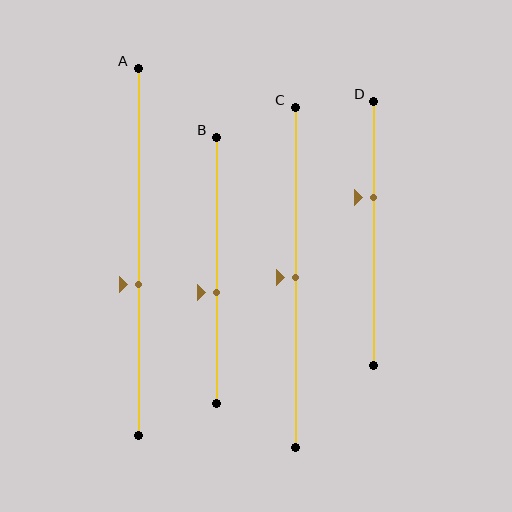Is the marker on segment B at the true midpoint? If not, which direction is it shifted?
No, the marker on segment B is shifted downward by about 8% of the segment length.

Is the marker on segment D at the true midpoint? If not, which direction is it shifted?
No, the marker on segment D is shifted upward by about 14% of the segment length.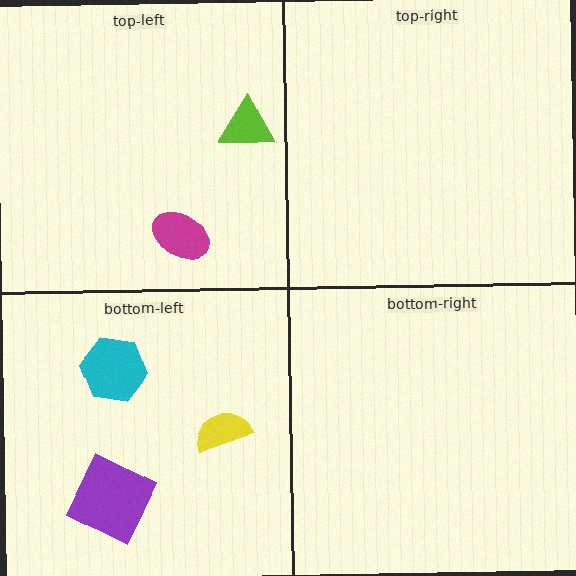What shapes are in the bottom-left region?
The yellow semicircle, the cyan hexagon, the purple diamond.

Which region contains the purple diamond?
The bottom-left region.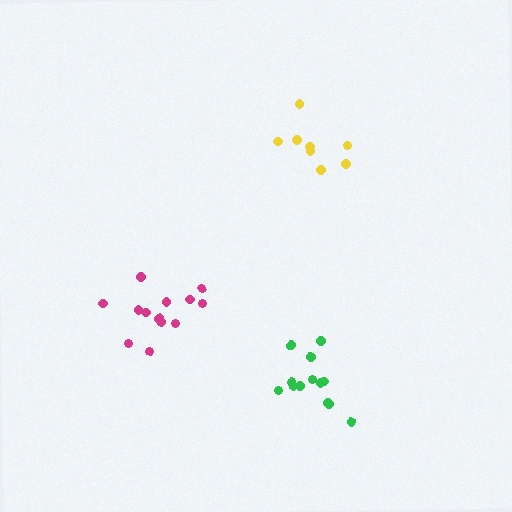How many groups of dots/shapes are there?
There are 3 groups.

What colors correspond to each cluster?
The clusters are colored: yellow, green, magenta.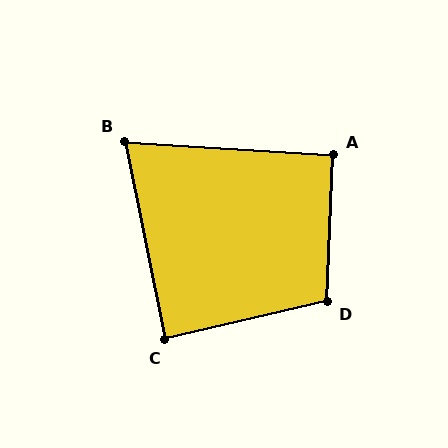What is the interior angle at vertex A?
Approximately 91 degrees (approximately right).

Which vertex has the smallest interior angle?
B, at approximately 75 degrees.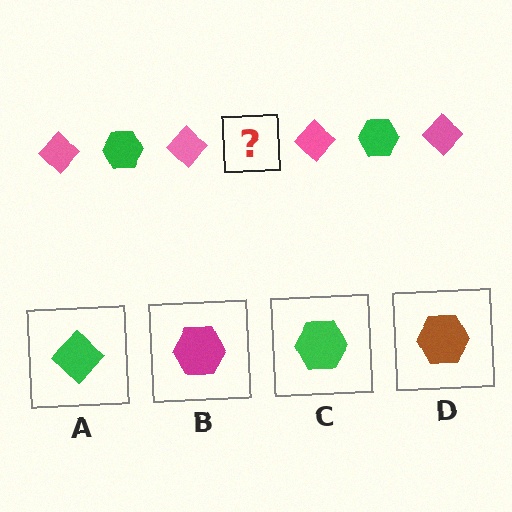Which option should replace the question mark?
Option C.